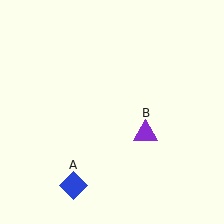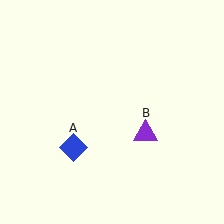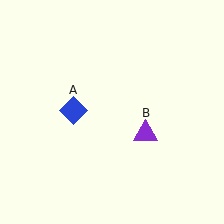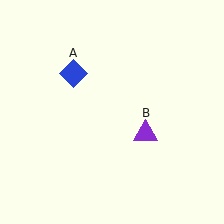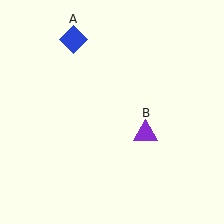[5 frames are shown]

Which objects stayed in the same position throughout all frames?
Purple triangle (object B) remained stationary.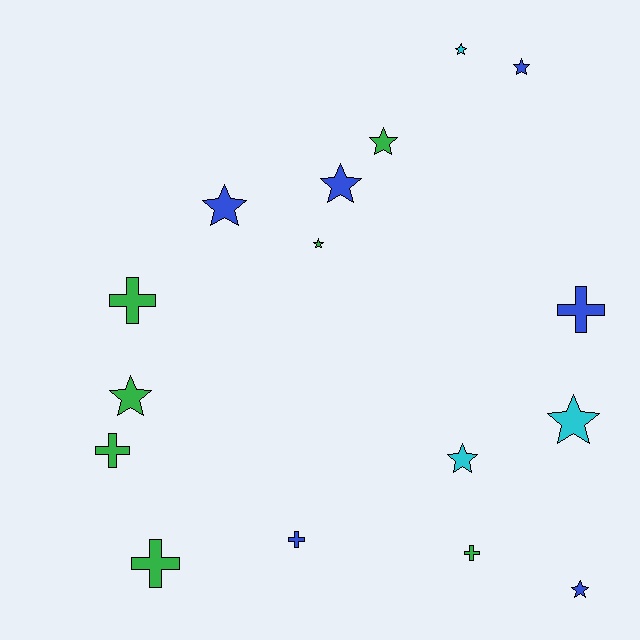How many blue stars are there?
There are 4 blue stars.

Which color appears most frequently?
Green, with 7 objects.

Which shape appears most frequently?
Star, with 10 objects.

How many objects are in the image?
There are 16 objects.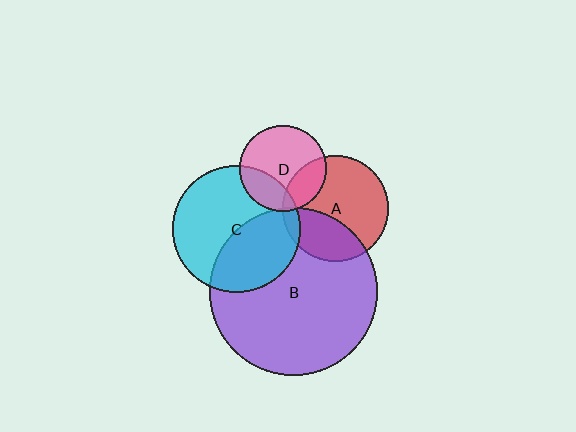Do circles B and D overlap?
Yes.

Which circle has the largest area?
Circle B (purple).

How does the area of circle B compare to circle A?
Approximately 2.5 times.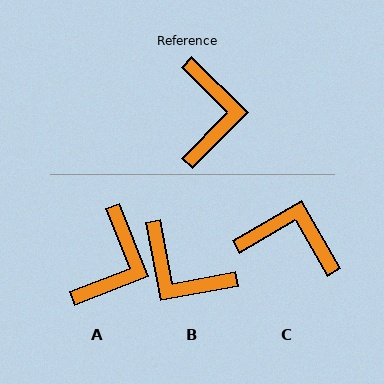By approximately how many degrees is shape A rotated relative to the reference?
Approximately 24 degrees clockwise.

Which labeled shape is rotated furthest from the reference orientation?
B, about 125 degrees away.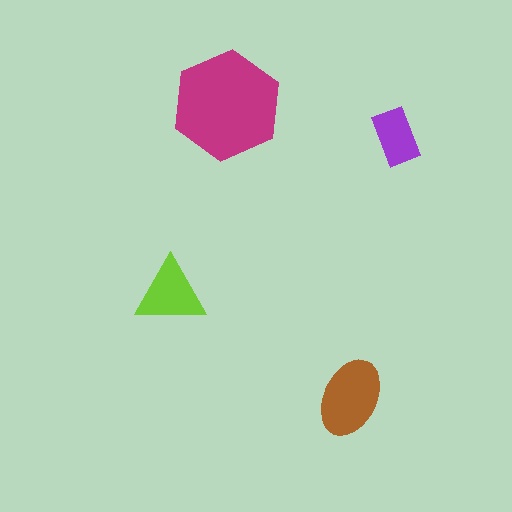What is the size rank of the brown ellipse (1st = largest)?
2nd.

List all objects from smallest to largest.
The purple rectangle, the lime triangle, the brown ellipse, the magenta hexagon.